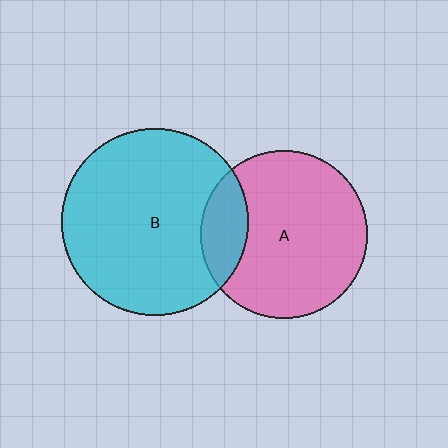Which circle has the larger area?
Circle B (cyan).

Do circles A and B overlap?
Yes.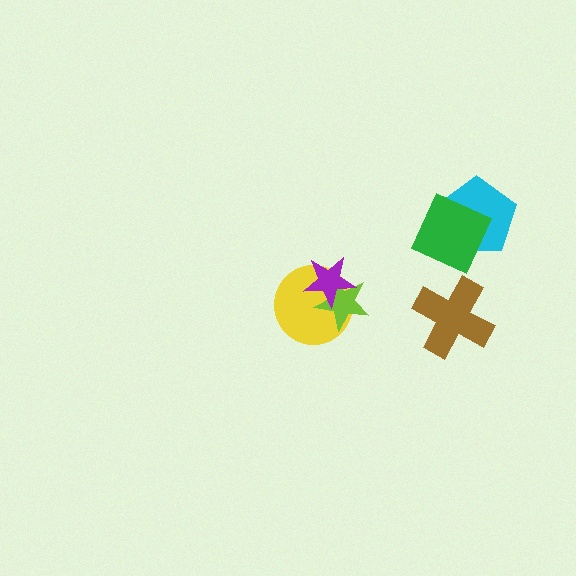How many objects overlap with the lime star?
2 objects overlap with the lime star.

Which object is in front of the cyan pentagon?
The green diamond is in front of the cyan pentagon.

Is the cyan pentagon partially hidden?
Yes, it is partially covered by another shape.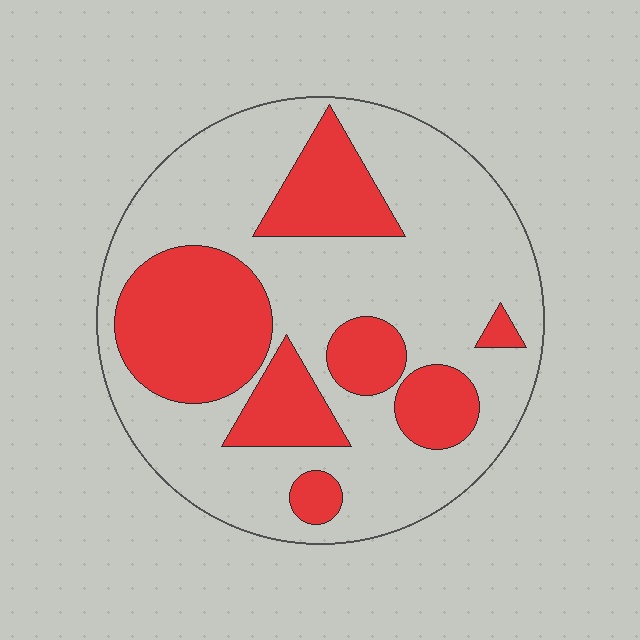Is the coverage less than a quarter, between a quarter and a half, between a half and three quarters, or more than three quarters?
Between a quarter and a half.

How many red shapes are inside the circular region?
7.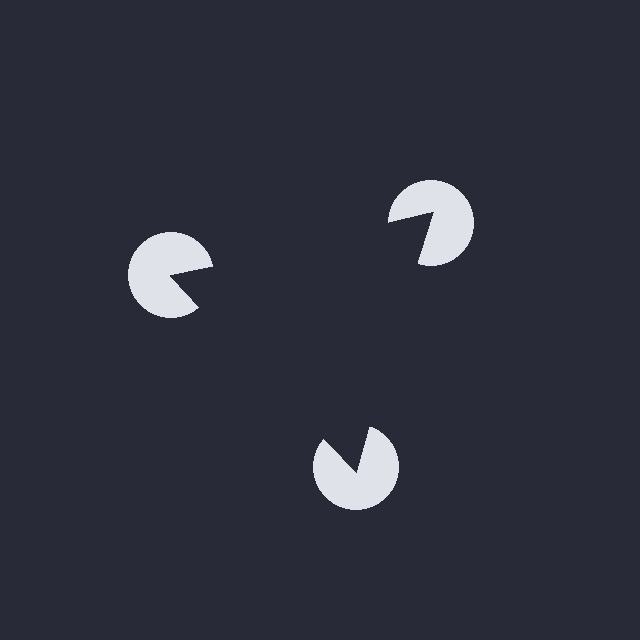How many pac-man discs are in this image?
There are 3 — one at each vertex of the illusory triangle.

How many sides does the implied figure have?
3 sides.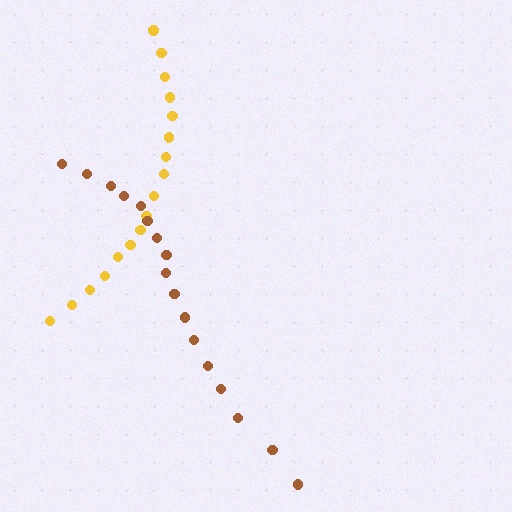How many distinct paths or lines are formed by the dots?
There are 2 distinct paths.